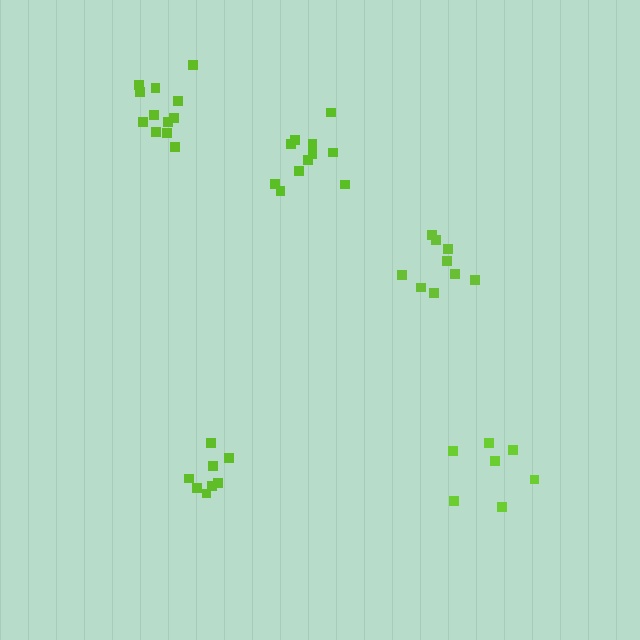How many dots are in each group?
Group 1: 11 dots, Group 2: 7 dots, Group 3: 9 dots, Group 4: 8 dots, Group 5: 12 dots (47 total).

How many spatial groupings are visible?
There are 5 spatial groupings.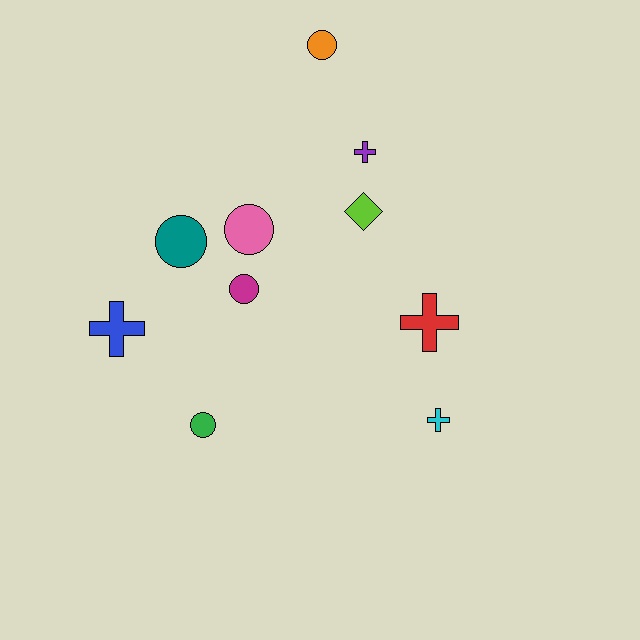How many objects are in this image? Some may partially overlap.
There are 10 objects.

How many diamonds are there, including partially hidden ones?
There is 1 diamond.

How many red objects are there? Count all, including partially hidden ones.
There is 1 red object.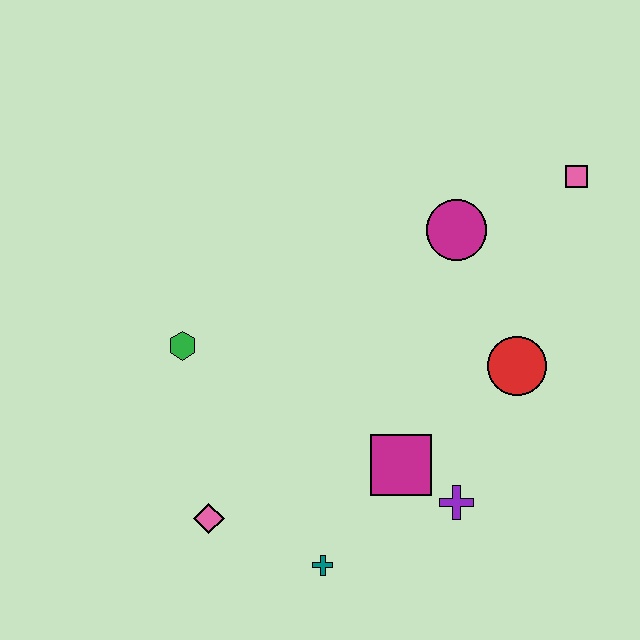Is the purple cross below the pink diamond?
No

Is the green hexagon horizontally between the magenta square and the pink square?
No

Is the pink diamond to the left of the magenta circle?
Yes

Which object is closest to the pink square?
The magenta circle is closest to the pink square.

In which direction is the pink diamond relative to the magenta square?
The pink diamond is to the left of the magenta square.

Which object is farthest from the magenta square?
The pink square is farthest from the magenta square.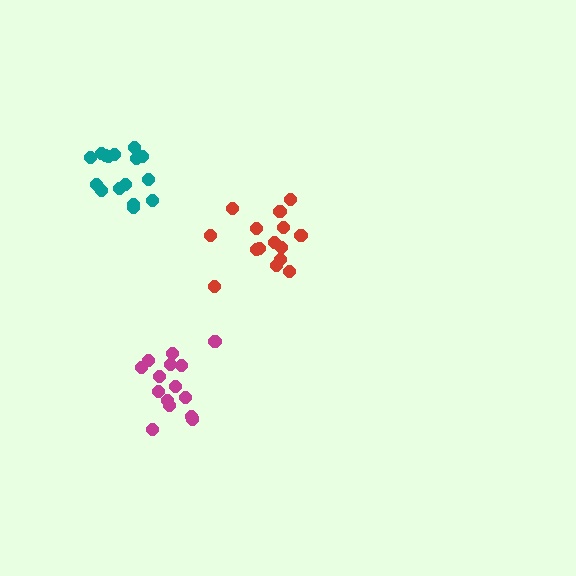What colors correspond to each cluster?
The clusters are colored: red, magenta, teal.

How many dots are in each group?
Group 1: 15 dots, Group 2: 15 dots, Group 3: 16 dots (46 total).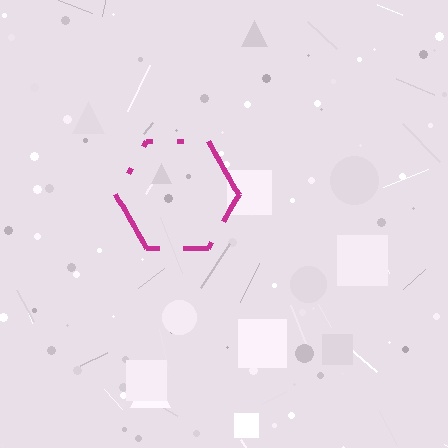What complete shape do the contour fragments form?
The contour fragments form a hexagon.